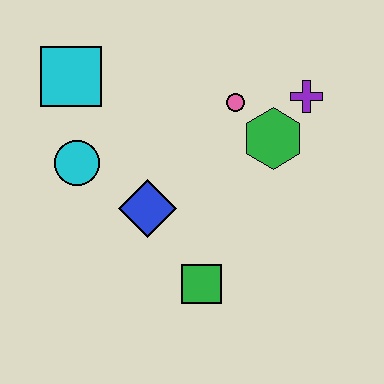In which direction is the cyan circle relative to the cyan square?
The cyan circle is below the cyan square.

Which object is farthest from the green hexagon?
The cyan square is farthest from the green hexagon.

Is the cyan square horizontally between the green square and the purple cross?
No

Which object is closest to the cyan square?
The cyan circle is closest to the cyan square.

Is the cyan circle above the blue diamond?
Yes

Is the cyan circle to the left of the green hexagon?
Yes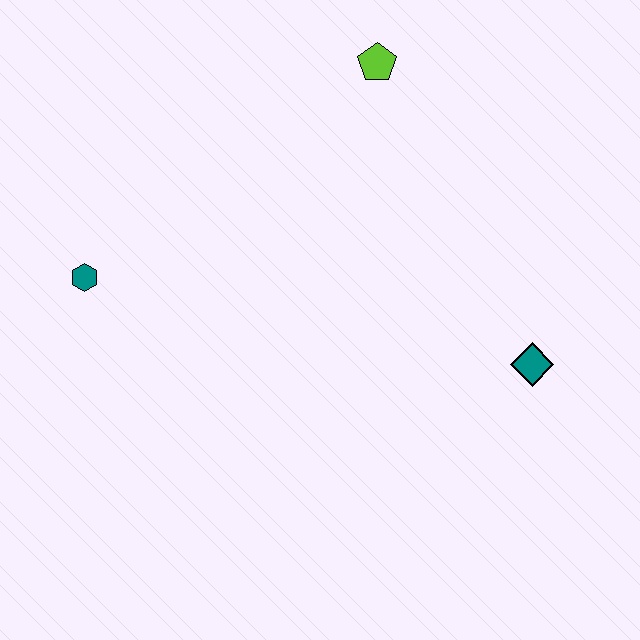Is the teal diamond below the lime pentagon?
Yes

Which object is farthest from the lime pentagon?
The teal hexagon is farthest from the lime pentagon.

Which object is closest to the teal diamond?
The lime pentagon is closest to the teal diamond.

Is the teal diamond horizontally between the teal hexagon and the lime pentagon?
No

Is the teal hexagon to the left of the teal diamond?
Yes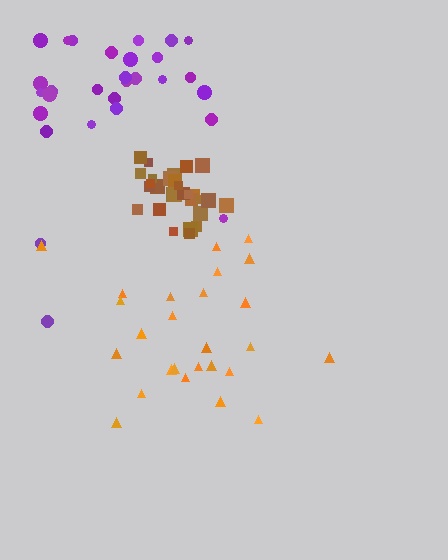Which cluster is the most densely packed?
Brown.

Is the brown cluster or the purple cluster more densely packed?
Brown.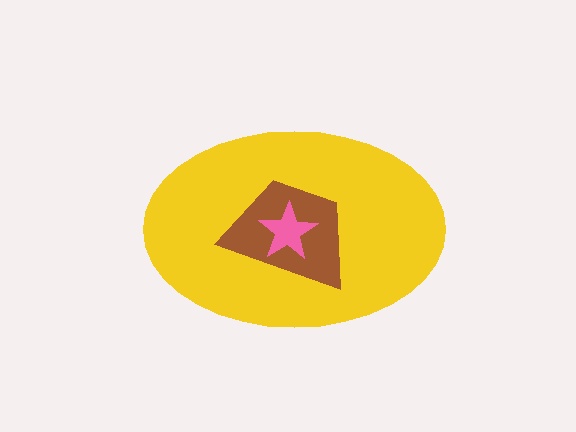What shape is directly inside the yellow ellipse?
The brown trapezoid.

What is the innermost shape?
The pink star.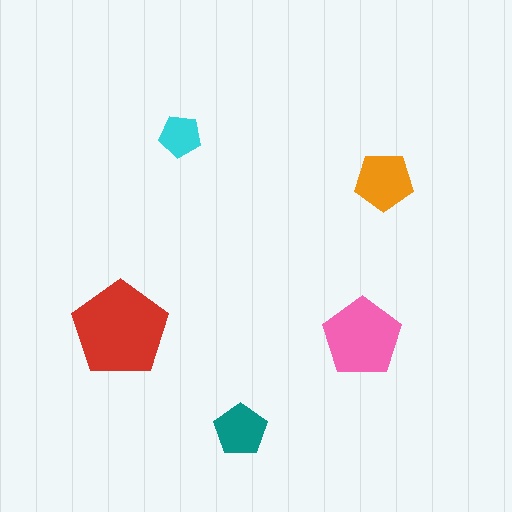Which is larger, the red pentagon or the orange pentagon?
The red one.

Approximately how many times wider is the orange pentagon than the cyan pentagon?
About 1.5 times wider.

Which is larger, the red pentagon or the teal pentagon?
The red one.